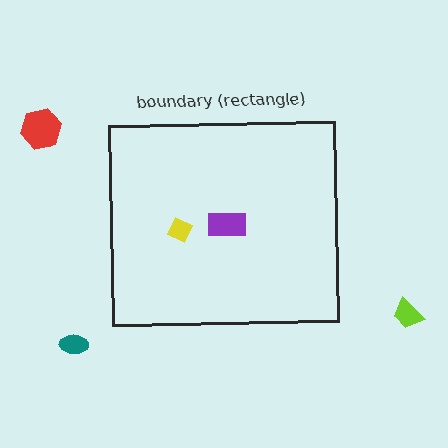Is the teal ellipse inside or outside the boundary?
Outside.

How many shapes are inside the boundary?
2 inside, 3 outside.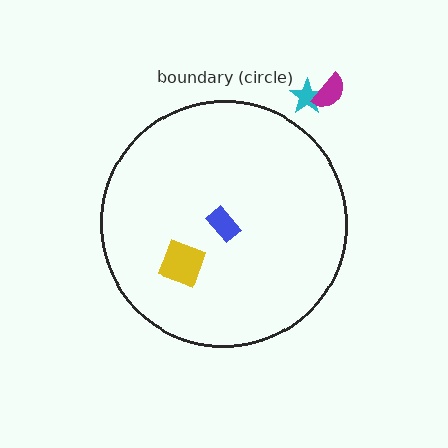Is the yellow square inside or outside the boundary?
Inside.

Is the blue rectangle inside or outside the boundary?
Inside.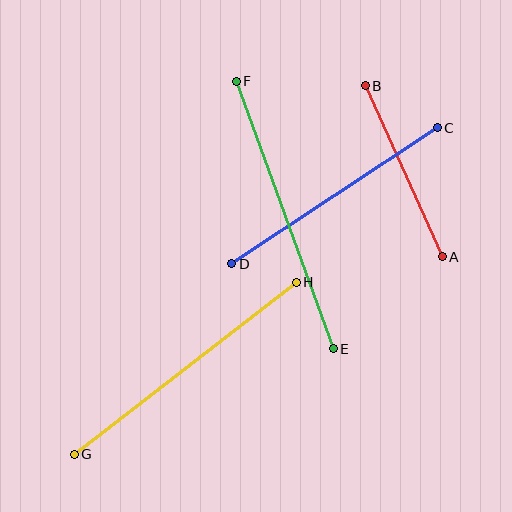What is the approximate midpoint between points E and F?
The midpoint is at approximately (285, 215) pixels.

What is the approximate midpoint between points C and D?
The midpoint is at approximately (334, 196) pixels.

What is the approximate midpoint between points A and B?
The midpoint is at approximately (404, 171) pixels.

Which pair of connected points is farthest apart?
Points E and F are farthest apart.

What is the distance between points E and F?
The distance is approximately 285 pixels.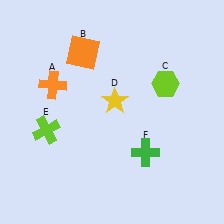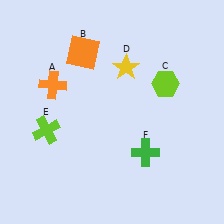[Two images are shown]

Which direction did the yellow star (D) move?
The yellow star (D) moved up.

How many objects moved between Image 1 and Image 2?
1 object moved between the two images.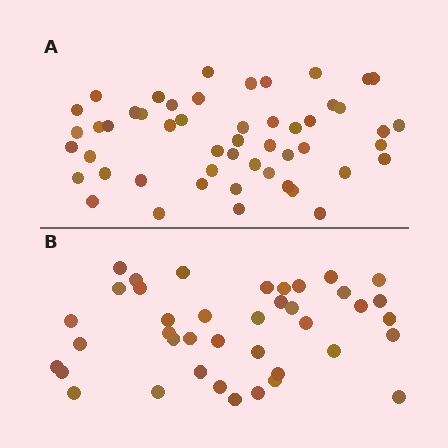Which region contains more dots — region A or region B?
Region A (the top region) has more dots.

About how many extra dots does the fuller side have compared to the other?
Region A has roughly 12 or so more dots than region B.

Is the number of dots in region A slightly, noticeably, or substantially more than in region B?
Region A has noticeably more, but not dramatically so. The ratio is roughly 1.3 to 1.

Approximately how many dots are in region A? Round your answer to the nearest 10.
About 50 dots. (The exact count is 51, which rounds to 50.)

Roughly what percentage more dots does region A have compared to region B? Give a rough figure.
About 30% more.